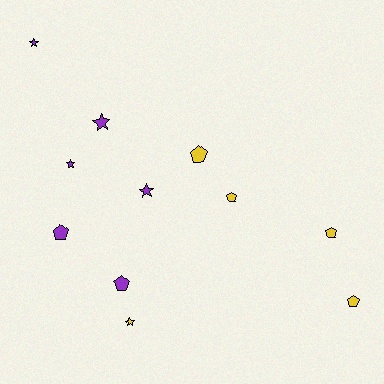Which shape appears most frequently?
Pentagon, with 6 objects.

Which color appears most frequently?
Purple, with 6 objects.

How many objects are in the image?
There are 11 objects.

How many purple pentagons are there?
There are 2 purple pentagons.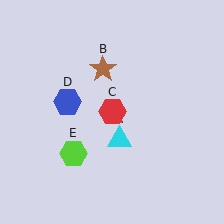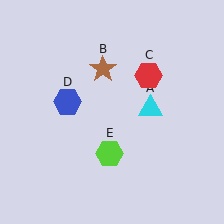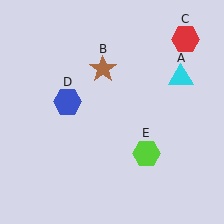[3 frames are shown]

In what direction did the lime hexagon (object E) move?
The lime hexagon (object E) moved right.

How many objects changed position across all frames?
3 objects changed position: cyan triangle (object A), red hexagon (object C), lime hexagon (object E).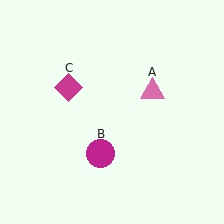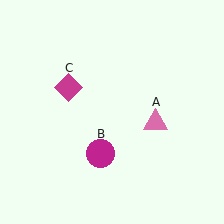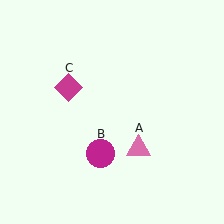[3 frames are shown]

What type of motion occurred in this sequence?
The pink triangle (object A) rotated clockwise around the center of the scene.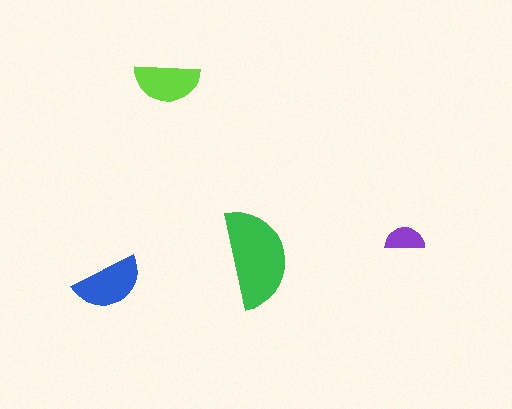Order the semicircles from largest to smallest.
the green one, the blue one, the lime one, the purple one.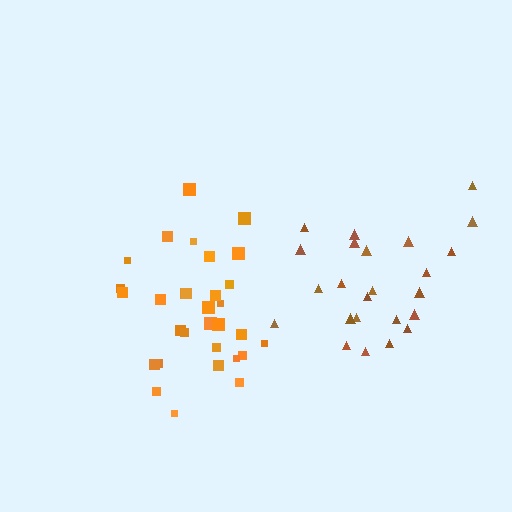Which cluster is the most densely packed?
Orange.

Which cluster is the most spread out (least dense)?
Brown.